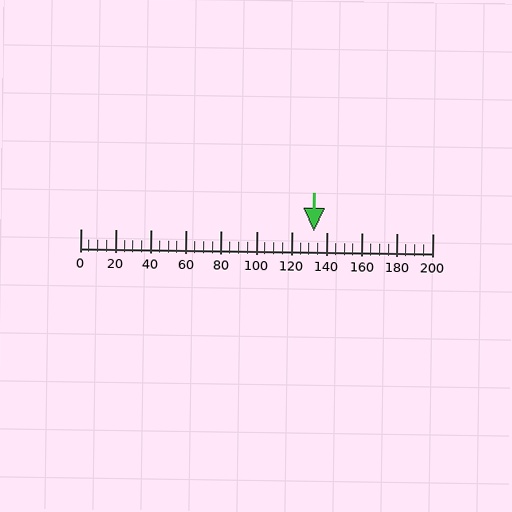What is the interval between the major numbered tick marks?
The major tick marks are spaced 20 units apart.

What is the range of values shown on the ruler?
The ruler shows values from 0 to 200.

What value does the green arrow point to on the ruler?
The green arrow points to approximately 132.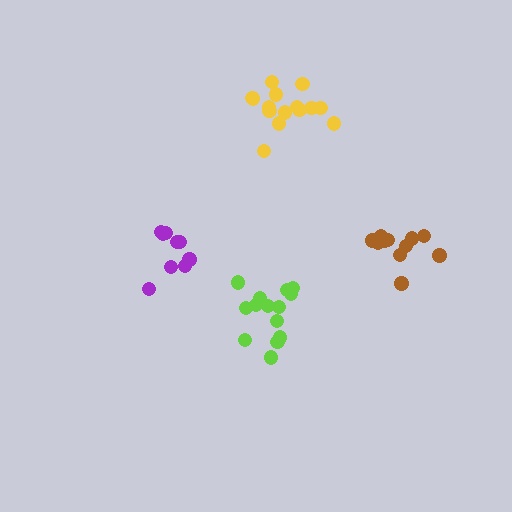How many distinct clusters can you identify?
There are 4 distinct clusters.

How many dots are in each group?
Group 1: 14 dots, Group 2: 11 dots, Group 3: 15 dots, Group 4: 9 dots (49 total).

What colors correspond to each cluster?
The clusters are colored: lime, brown, yellow, purple.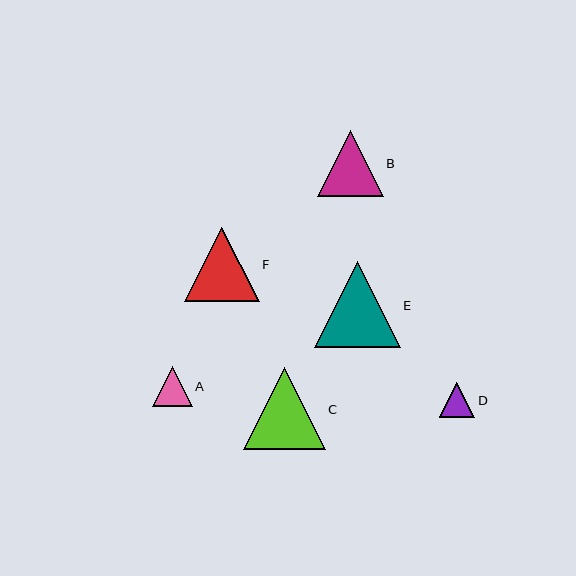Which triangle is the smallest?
Triangle D is the smallest with a size of approximately 35 pixels.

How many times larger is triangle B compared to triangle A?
Triangle B is approximately 1.7 times the size of triangle A.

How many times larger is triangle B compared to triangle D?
Triangle B is approximately 1.9 times the size of triangle D.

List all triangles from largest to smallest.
From largest to smallest: E, C, F, B, A, D.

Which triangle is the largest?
Triangle E is the largest with a size of approximately 86 pixels.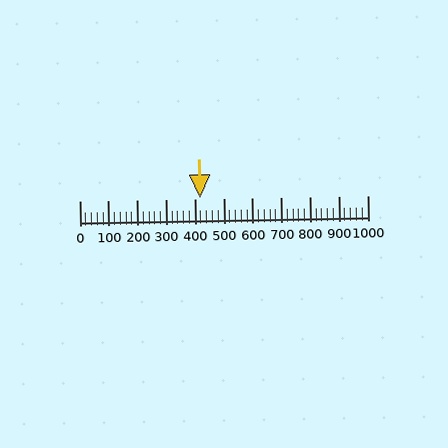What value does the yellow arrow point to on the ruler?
The yellow arrow points to approximately 418.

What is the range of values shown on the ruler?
The ruler shows values from 0 to 1000.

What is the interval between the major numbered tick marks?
The major tick marks are spaced 100 units apart.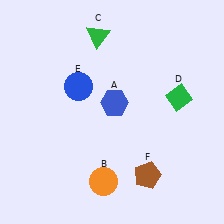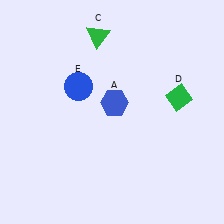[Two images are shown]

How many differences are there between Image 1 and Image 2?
There are 2 differences between the two images.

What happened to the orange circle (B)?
The orange circle (B) was removed in Image 2. It was in the bottom-left area of Image 1.